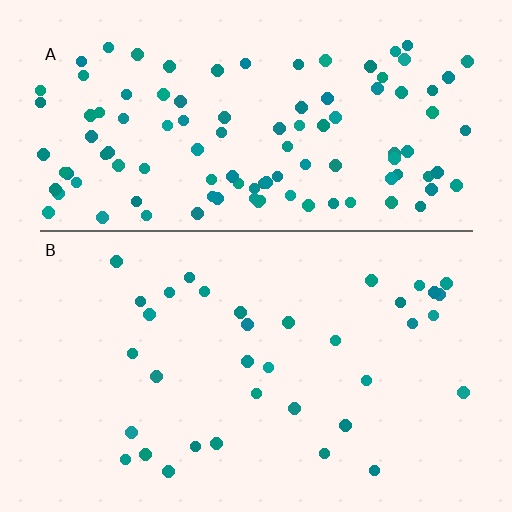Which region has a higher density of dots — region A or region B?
A (the top).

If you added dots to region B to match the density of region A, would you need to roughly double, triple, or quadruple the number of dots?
Approximately triple.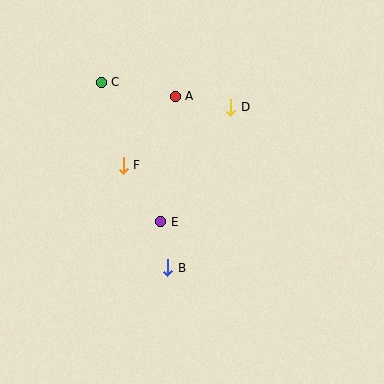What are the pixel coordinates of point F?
Point F is at (123, 165).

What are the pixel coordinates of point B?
Point B is at (168, 268).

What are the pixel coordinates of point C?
Point C is at (101, 82).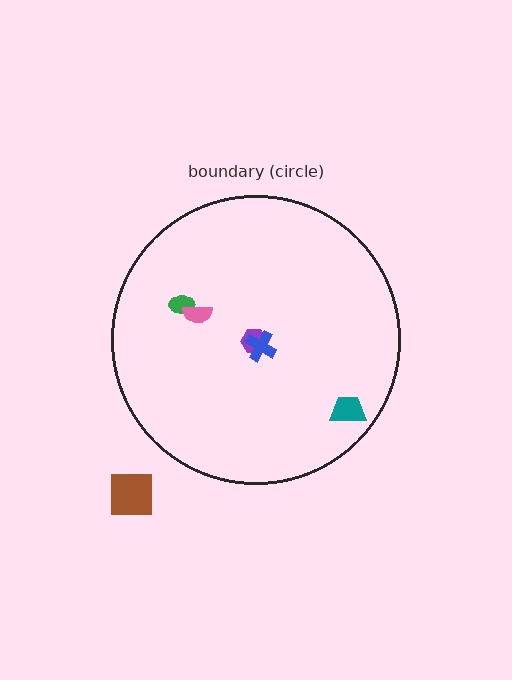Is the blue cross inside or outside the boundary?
Inside.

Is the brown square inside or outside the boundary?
Outside.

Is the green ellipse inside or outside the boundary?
Inside.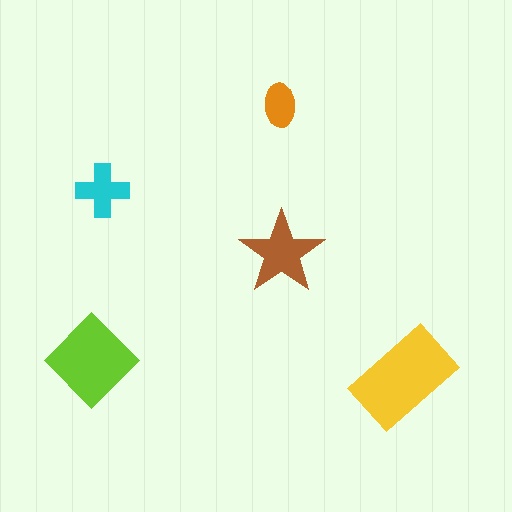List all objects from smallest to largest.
The orange ellipse, the cyan cross, the brown star, the lime diamond, the yellow rectangle.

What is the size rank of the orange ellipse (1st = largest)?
5th.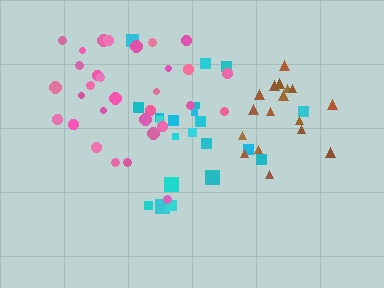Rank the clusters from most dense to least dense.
brown, pink, cyan.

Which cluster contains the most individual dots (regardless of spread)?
Pink (32).